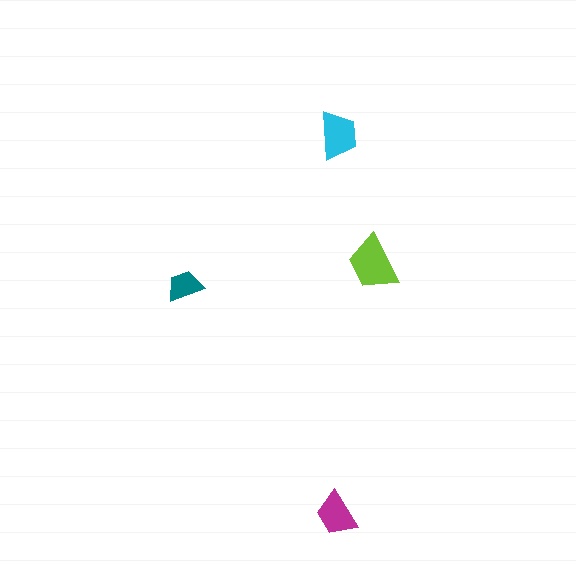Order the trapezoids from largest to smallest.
the lime one, the cyan one, the magenta one, the teal one.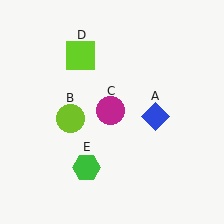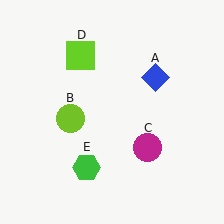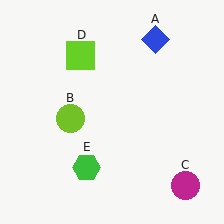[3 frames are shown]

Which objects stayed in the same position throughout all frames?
Lime circle (object B) and lime square (object D) and green hexagon (object E) remained stationary.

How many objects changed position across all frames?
2 objects changed position: blue diamond (object A), magenta circle (object C).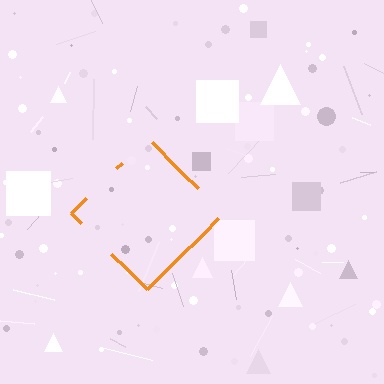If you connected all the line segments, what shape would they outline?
They would outline a diamond.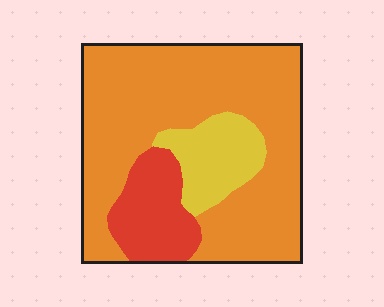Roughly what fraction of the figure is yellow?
Yellow covers about 15% of the figure.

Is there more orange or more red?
Orange.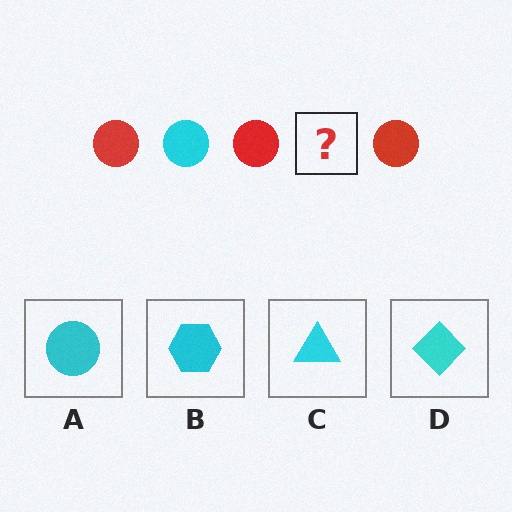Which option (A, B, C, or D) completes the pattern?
A.